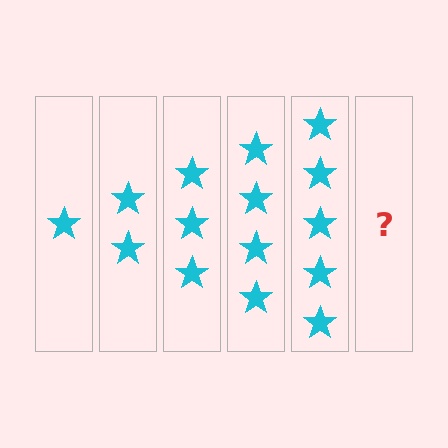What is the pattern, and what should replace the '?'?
The pattern is that each step adds one more star. The '?' should be 6 stars.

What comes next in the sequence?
The next element should be 6 stars.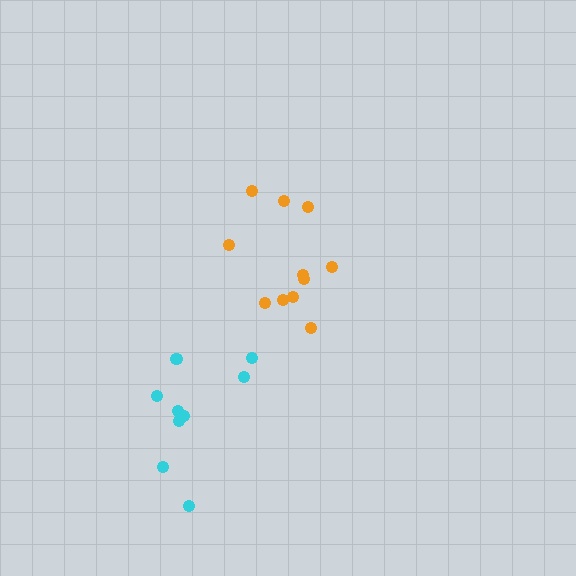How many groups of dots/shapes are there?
There are 2 groups.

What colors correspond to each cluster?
The clusters are colored: orange, cyan.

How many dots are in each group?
Group 1: 11 dots, Group 2: 9 dots (20 total).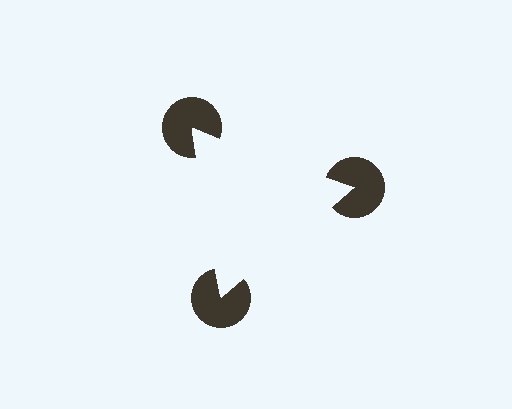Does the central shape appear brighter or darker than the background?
It typically appears slightly brighter than the background, even though no actual brightness change is drawn.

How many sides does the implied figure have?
3 sides.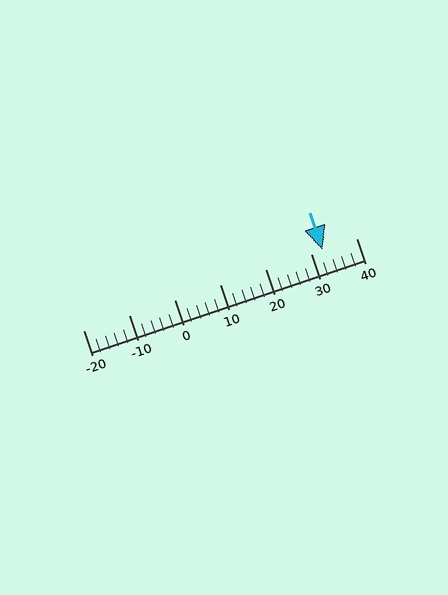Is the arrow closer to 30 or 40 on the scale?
The arrow is closer to 30.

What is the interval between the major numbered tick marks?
The major tick marks are spaced 10 units apart.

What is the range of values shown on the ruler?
The ruler shows values from -20 to 40.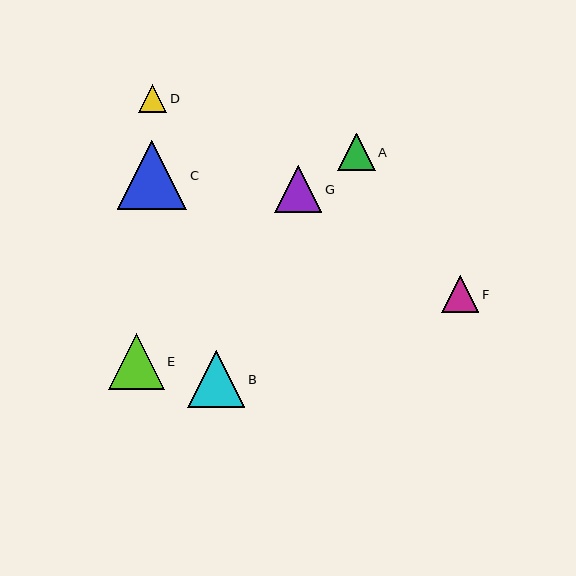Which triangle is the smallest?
Triangle D is the smallest with a size of approximately 28 pixels.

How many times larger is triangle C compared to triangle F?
Triangle C is approximately 1.9 times the size of triangle F.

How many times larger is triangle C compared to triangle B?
Triangle C is approximately 1.2 times the size of triangle B.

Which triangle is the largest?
Triangle C is the largest with a size of approximately 69 pixels.